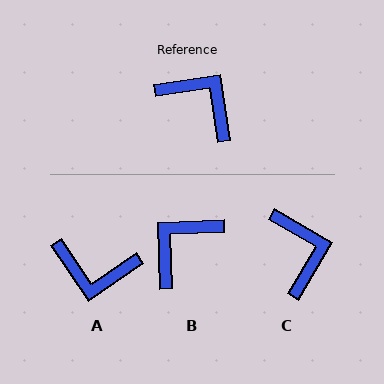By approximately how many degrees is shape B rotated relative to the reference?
Approximately 84 degrees counter-clockwise.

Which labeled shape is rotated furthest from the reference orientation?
A, about 154 degrees away.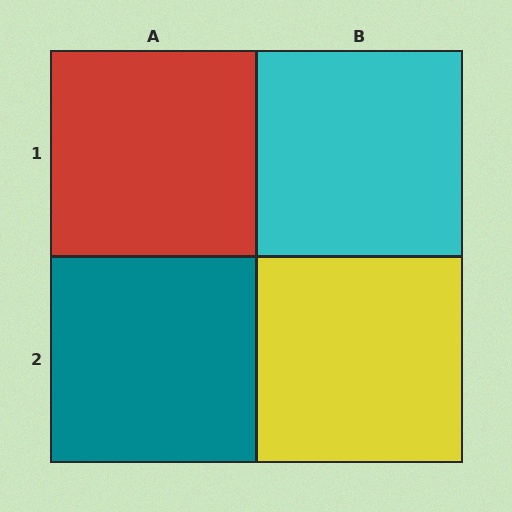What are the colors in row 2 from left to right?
Teal, yellow.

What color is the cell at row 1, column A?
Red.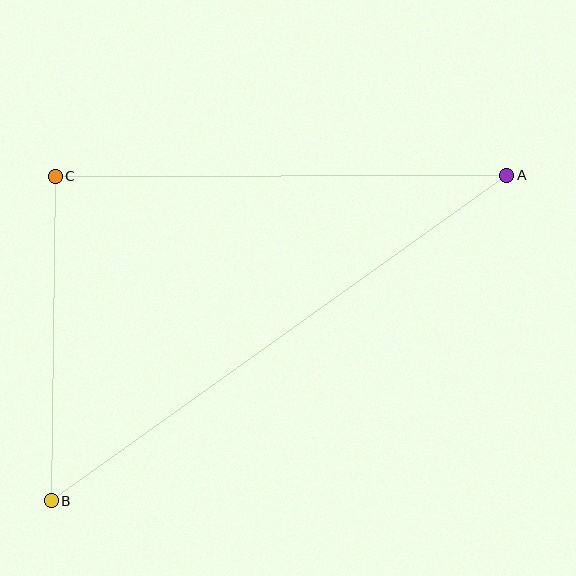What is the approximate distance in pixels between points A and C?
The distance between A and C is approximately 452 pixels.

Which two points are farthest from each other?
Points A and B are farthest from each other.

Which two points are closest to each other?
Points B and C are closest to each other.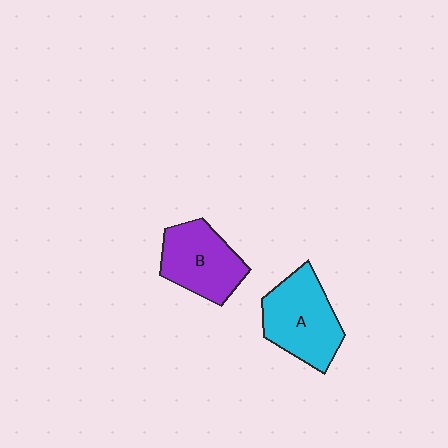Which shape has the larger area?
Shape A (cyan).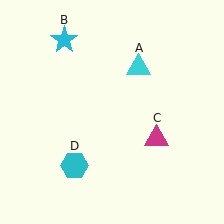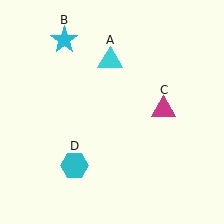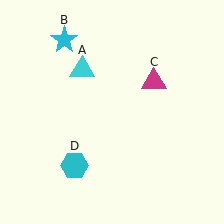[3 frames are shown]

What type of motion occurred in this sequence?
The cyan triangle (object A), magenta triangle (object C) rotated counterclockwise around the center of the scene.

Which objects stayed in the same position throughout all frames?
Cyan star (object B) and cyan hexagon (object D) remained stationary.